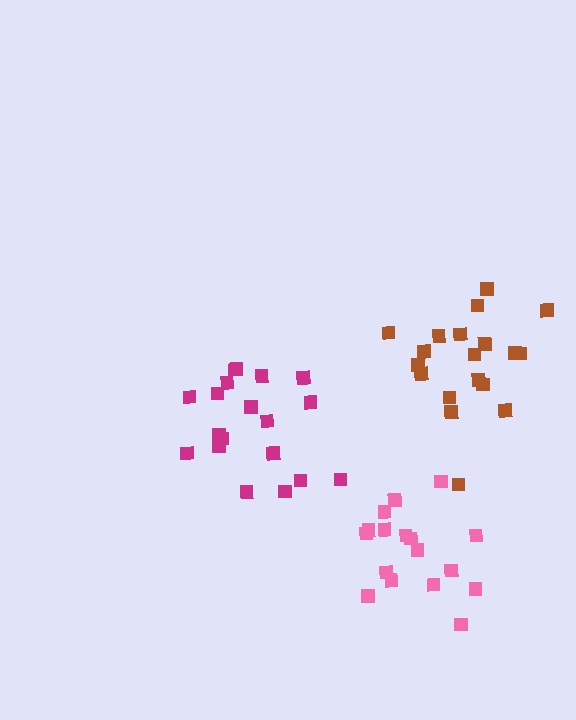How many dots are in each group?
Group 1: 19 dots, Group 2: 19 dots, Group 3: 17 dots (55 total).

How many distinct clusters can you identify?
There are 3 distinct clusters.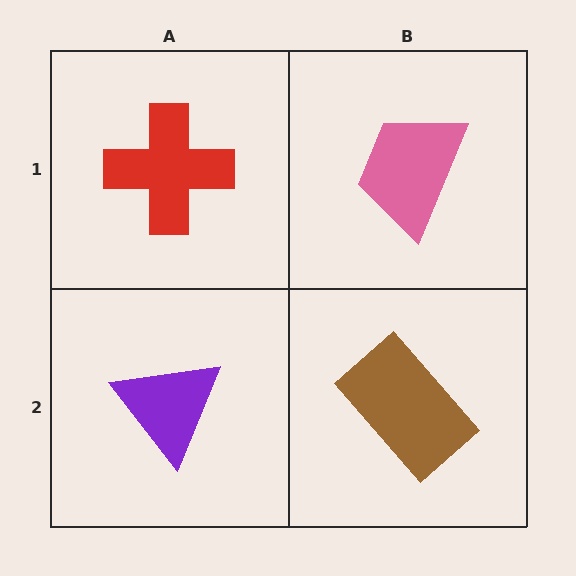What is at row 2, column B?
A brown rectangle.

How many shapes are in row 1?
2 shapes.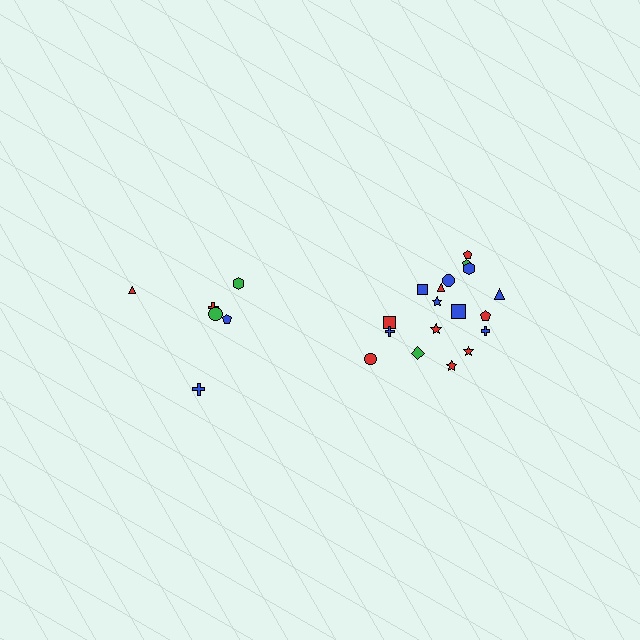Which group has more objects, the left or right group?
The right group.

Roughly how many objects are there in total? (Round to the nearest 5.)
Roughly 25 objects in total.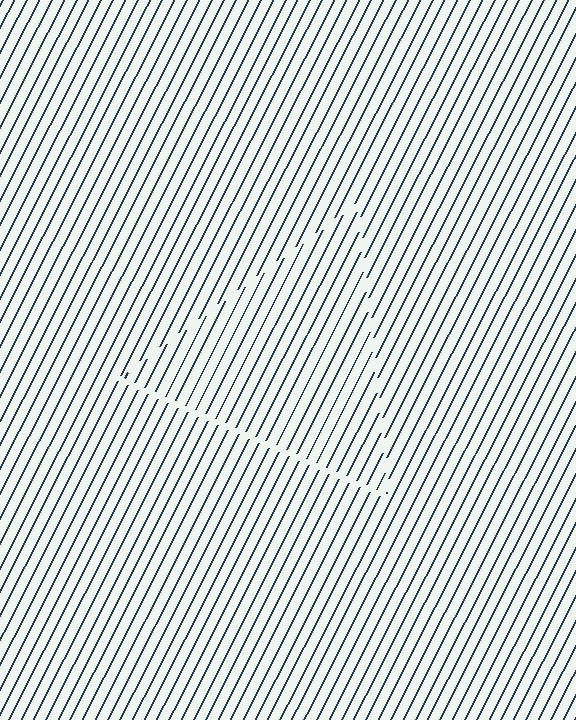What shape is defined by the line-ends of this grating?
An illusory triangle. The interior of the shape contains the same grating, shifted by half a period — the contour is defined by the phase discontinuity where line-ends from the inner and outer gratings abut.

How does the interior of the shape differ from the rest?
The interior of the shape contains the same grating, shifted by half a period — the contour is defined by the phase discontinuity where line-ends from the inner and outer gratings abut.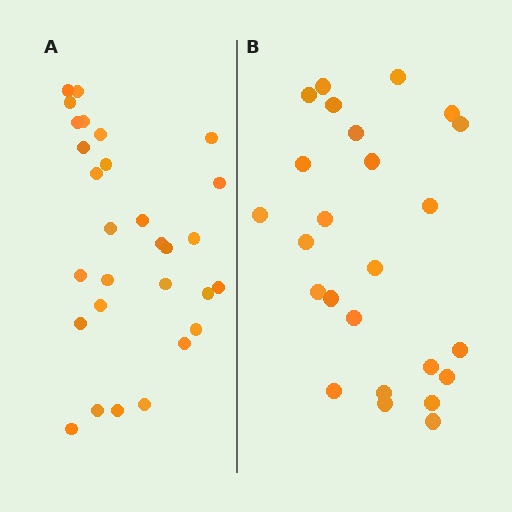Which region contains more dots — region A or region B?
Region A (the left region) has more dots.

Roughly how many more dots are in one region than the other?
Region A has about 4 more dots than region B.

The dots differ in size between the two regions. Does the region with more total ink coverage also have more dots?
No. Region B has more total ink coverage because its dots are larger, but region A actually contains more individual dots. Total area can be misleading — the number of items is what matters here.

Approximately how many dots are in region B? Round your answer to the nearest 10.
About 20 dots. (The exact count is 25, which rounds to 20.)